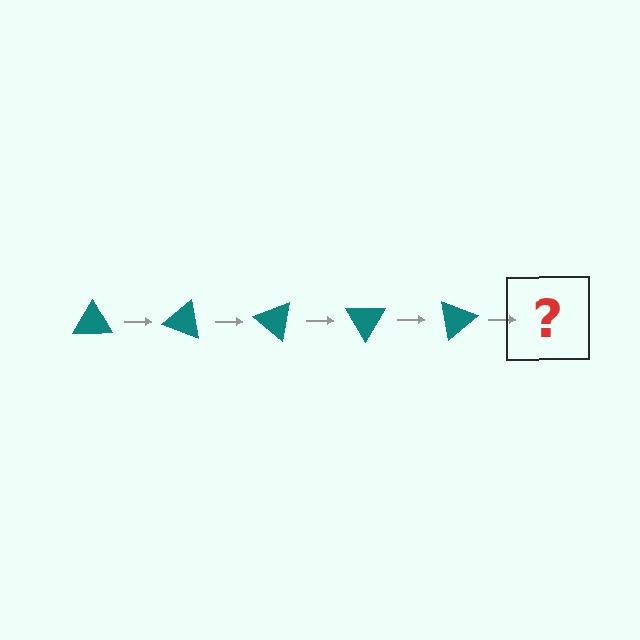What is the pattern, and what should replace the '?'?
The pattern is that the triangle rotates 20 degrees each step. The '?' should be a teal triangle rotated 100 degrees.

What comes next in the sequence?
The next element should be a teal triangle rotated 100 degrees.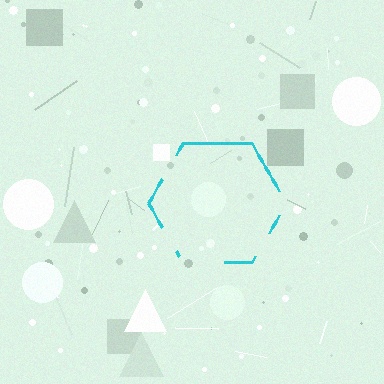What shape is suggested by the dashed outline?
The dashed outline suggests a hexagon.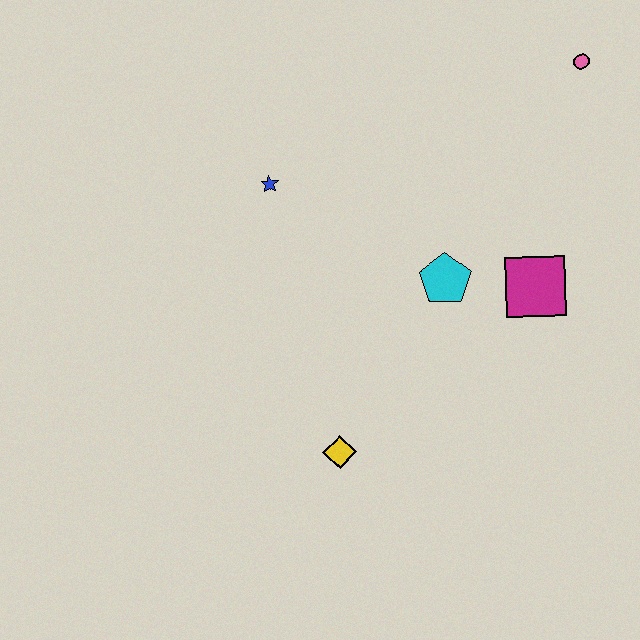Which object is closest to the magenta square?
The cyan pentagon is closest to the magenta square.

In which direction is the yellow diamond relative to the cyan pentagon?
The yellow diamond is below the cyan pentagon.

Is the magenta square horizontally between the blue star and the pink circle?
Yes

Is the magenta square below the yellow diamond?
No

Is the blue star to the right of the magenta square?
No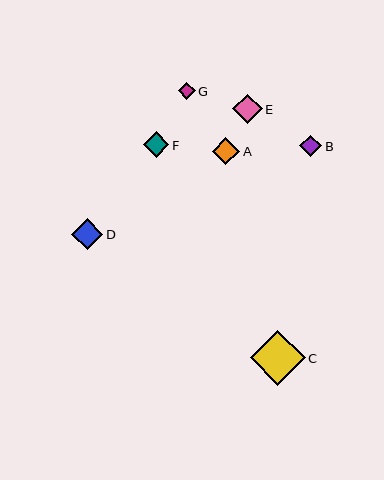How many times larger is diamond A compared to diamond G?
Diamond A is approximately 1.6 times the size of diamond G.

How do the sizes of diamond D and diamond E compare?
Diamond D and diamond E are approximately the same size.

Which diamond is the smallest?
Diamond G is the smallest with a size of approximately 17 pixels.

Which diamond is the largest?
Diamond C is the largest with a size of approximately 55 pixels.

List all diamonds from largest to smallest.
From largest to smallest: C, D, E, A, F, B, G.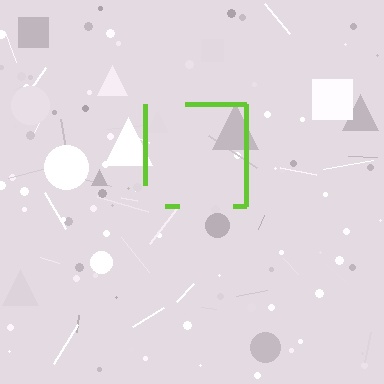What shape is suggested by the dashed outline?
The dashed outline suggests a square.